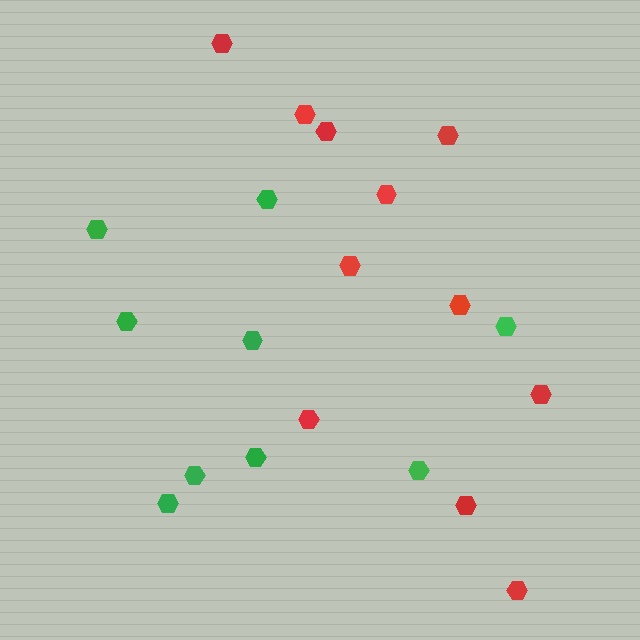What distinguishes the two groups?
There are 2 groups: one group of red hexagons (11) and one group of green hexagons (9).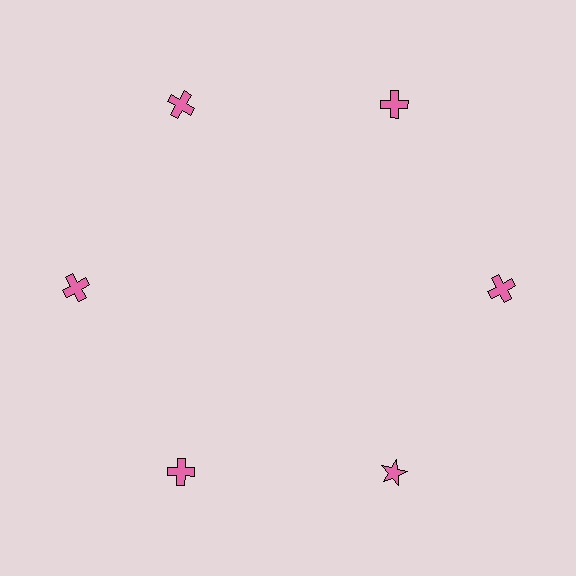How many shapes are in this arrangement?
There are 6 shapes arranged in a ring pattern.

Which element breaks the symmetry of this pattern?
The pink star at roughly the 5 o'clock position breaks the symmetry. All other shapes are pink crosses.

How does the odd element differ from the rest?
It has a different shape: star instead of cross.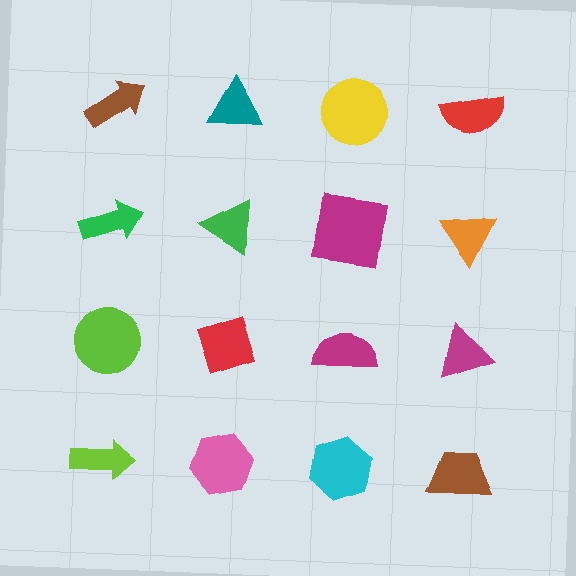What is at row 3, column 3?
A magenta semicircle.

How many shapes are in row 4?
4 shapes.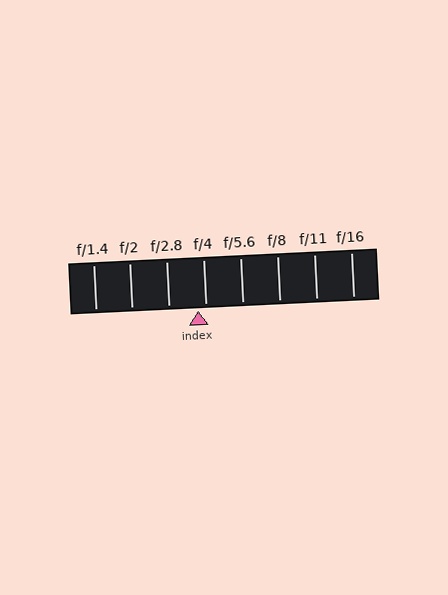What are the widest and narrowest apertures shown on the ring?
The widest aperture shown is f/1.4 and the narrowest is f/16.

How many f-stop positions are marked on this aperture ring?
There are 8 f-stop positions marked.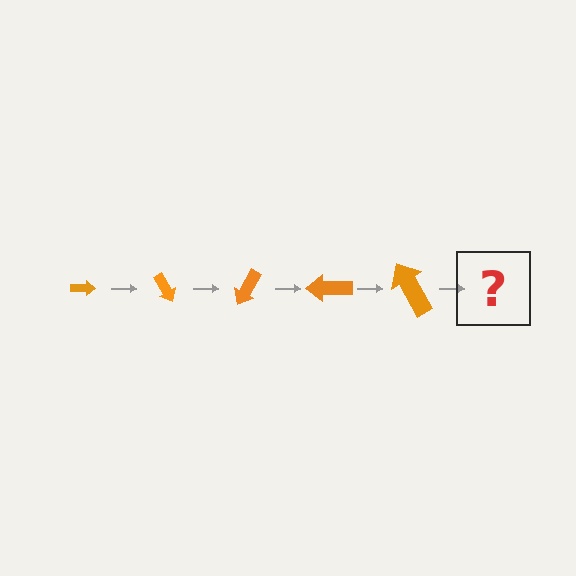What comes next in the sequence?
The next element should be an arrow, larger than the previous one and rotated 300 degrees from the start.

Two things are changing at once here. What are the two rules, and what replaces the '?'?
The two rules are that the arrow grows larger each step and it rotates 60 degrees each step. The '?' should be an arrow, larger than the previous one and rotated 300 degrees from the start.